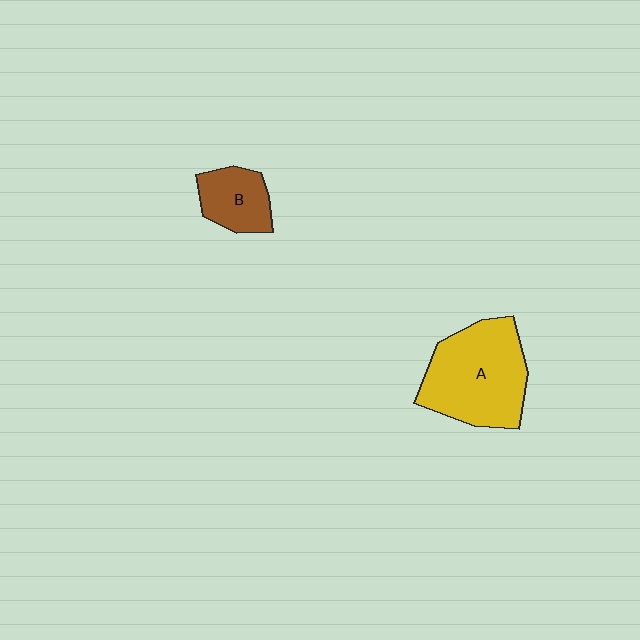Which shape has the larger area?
Shape A (yellow).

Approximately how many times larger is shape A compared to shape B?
Approximately 2.2 times.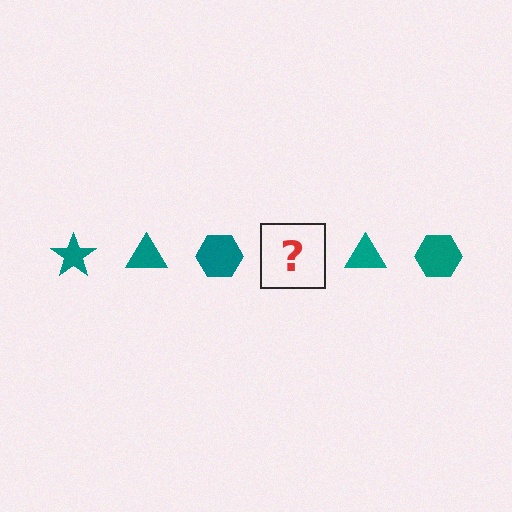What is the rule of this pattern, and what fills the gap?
The rule is that the pattern cycles through star, triangle, hexagon shapes in teal. The gap should be filled with a teal star.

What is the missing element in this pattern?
The missing element is a teal star.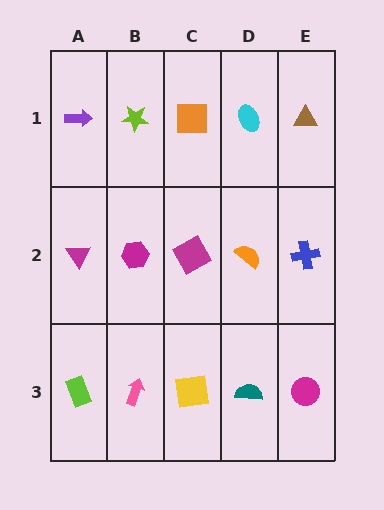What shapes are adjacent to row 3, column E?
A blue cross (row 2, column E), a teal semicircle (row 3, column D).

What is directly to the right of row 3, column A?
A pink arrow.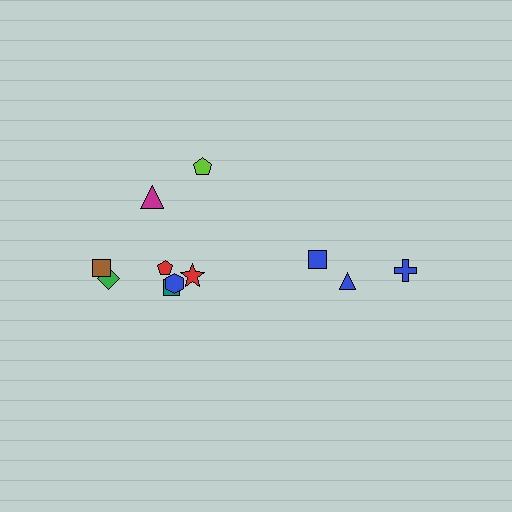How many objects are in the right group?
There are 3 objects.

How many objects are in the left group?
There are 8 objects.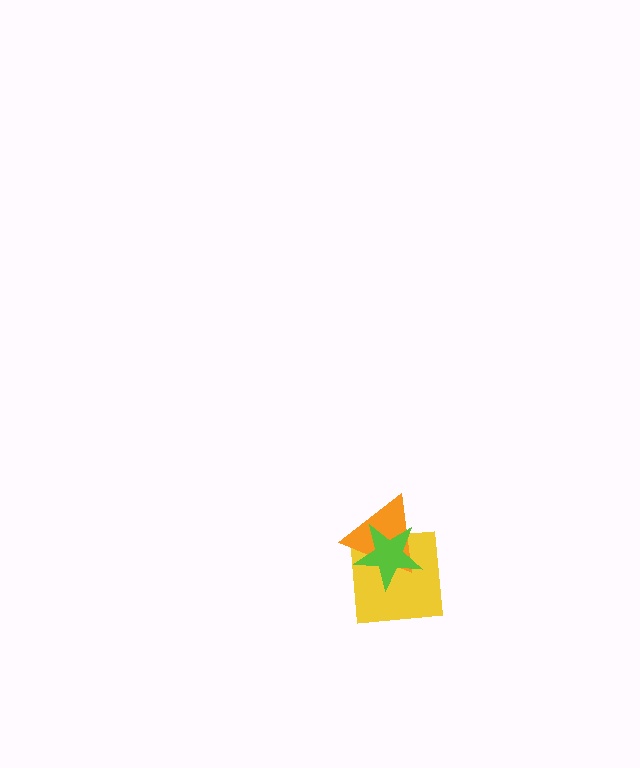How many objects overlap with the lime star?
2 objects overlap with the lime star.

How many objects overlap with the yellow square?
2 objects overlap with the yellow square.